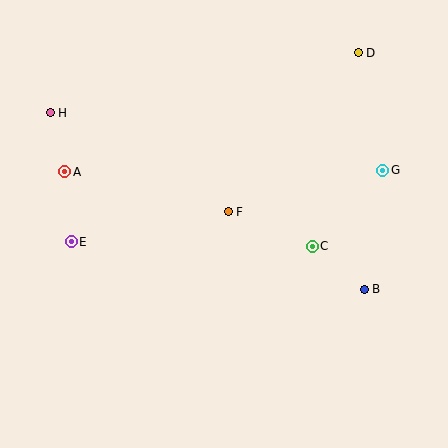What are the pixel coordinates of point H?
Point H is at (50, 113).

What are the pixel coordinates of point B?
Point B is at (364, 289).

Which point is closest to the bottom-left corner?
Point E is closest to the bottom-left corner.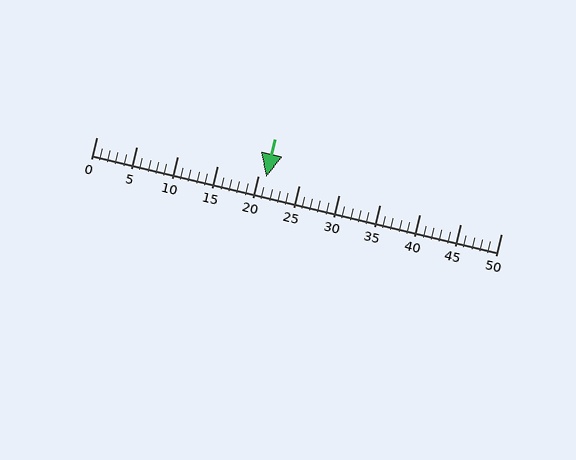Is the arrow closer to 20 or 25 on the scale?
The arrow is closer to 20.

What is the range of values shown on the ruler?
The ruler shows values from 0 to 50.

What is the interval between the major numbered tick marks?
The major tick marks are spaced 5 units apart.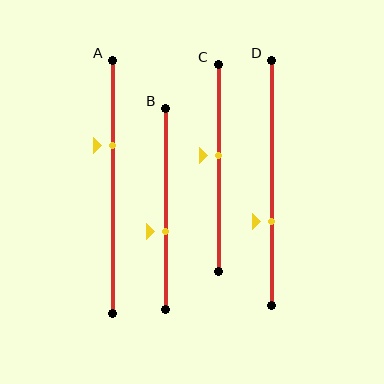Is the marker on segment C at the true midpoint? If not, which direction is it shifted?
No, the marker on segment C is shifted upward by about 6% of the segment length.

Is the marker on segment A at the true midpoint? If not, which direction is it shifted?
No, the marker on segment A is shifted upward by about 16% of the segment length.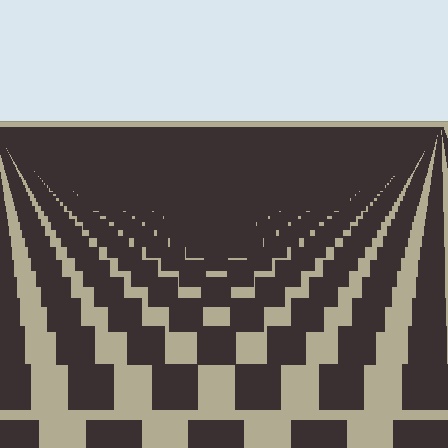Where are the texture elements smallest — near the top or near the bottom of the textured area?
Near the top.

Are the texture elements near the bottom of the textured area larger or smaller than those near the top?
Larger. Near the bottom, elements are closer to the viewer and appear at a bigger on-screen size.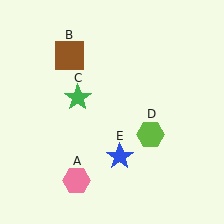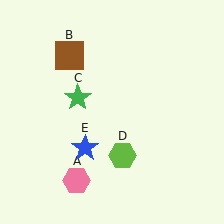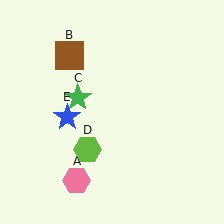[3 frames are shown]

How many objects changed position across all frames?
2 objects changed position: lime hexagon (object D), blue star (object E).